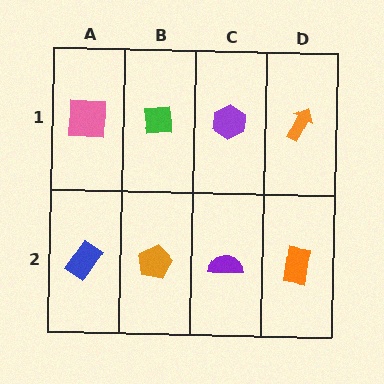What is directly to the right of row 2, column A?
An orange pentagon.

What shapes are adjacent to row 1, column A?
A blue rectangle (row 2, column A), a green square (row 1, column B).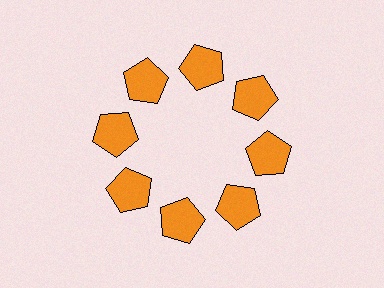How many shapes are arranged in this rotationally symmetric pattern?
There are 8 shapes, arranged in 8 groups of 1.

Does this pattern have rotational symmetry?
Yes, this pattern has 8-fold rotational symmetry. It looks the same after rotating 45 degrees around the center.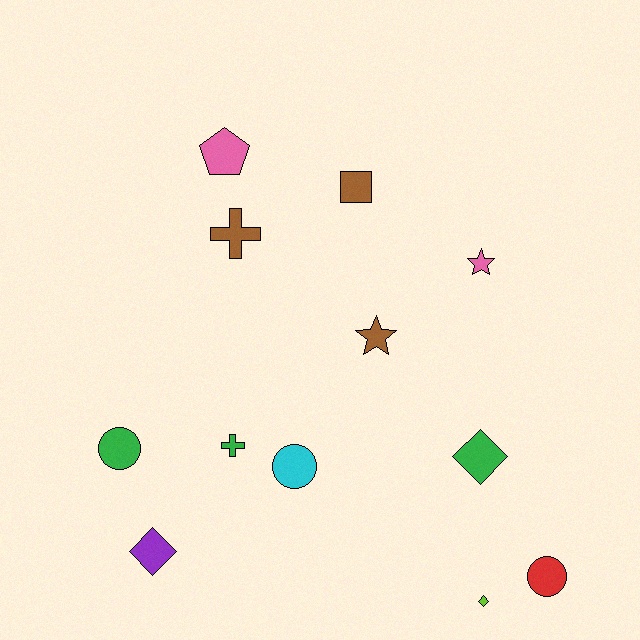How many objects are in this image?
There are 12 objects.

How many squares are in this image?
There is 1 square.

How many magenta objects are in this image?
There are no magenta objects.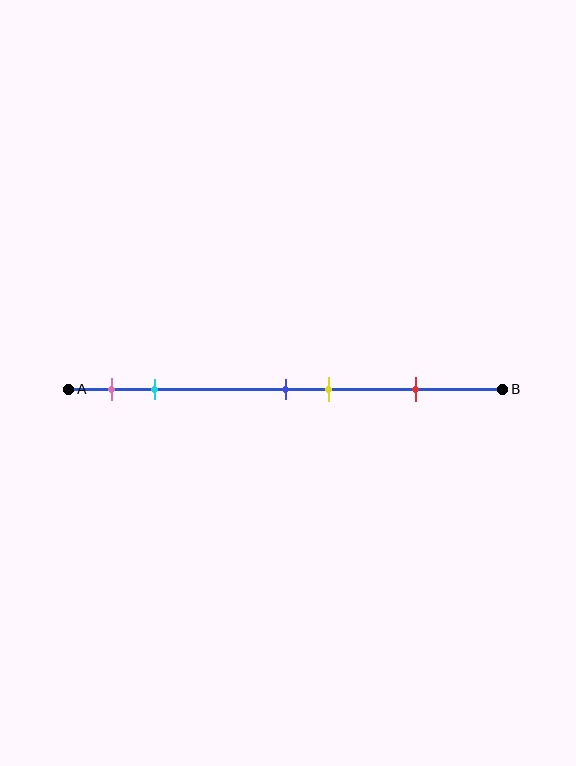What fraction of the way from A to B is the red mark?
The red mark is approximately 80% (0.8) of the way from A to B.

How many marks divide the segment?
There are 5 marks dividing the segment.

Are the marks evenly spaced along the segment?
No, the marks are not evenly spaced.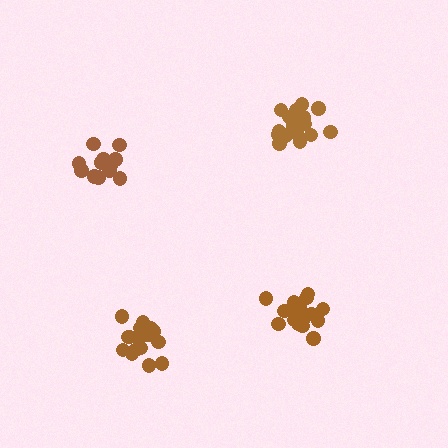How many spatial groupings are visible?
There are 4 spatial groupings.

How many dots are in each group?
Group 1: 18 dots, Group 2: 19 dots, Group 3: 19 dots, Group 4: 15 dots (71 total).